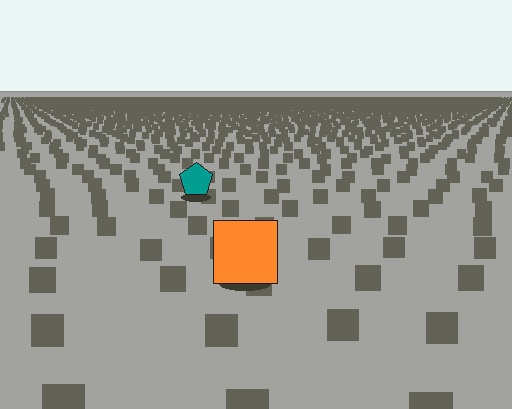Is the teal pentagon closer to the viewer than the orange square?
No. The orange square is closer — you can tell from the texture gradient: the ground texture is coarser near it.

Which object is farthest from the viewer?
The teal pentagon is farthest from the viewer. It appears smaller and the ground texture around it is denser.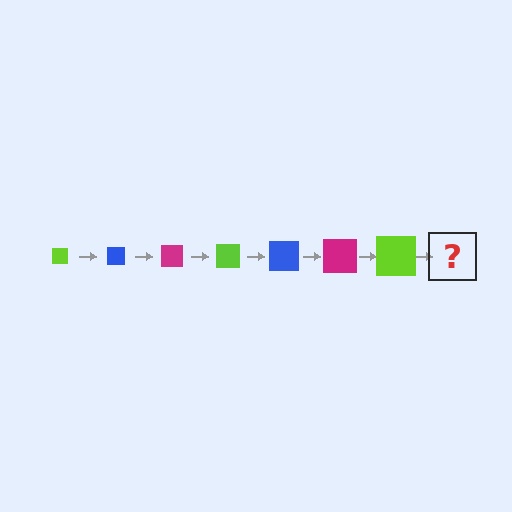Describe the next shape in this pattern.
It should be a blue square, larger than the previous one.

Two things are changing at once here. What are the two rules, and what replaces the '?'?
The two rules are that the square grows larger each step and the color cycles through lime, blue, and magenta. The '?' should be a blue square, larger than the previous one.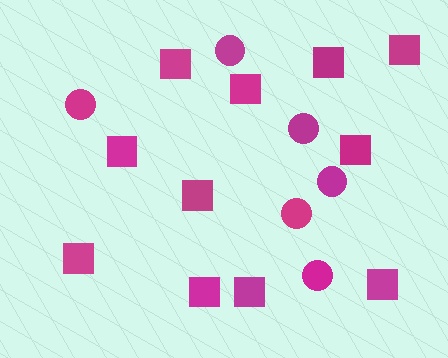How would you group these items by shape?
There are 2 groups: one group of squares (11) and one group of circles (6).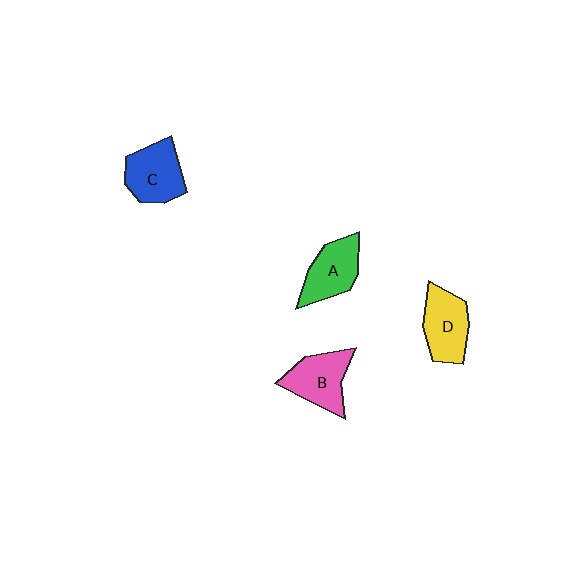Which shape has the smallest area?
Shape A (green).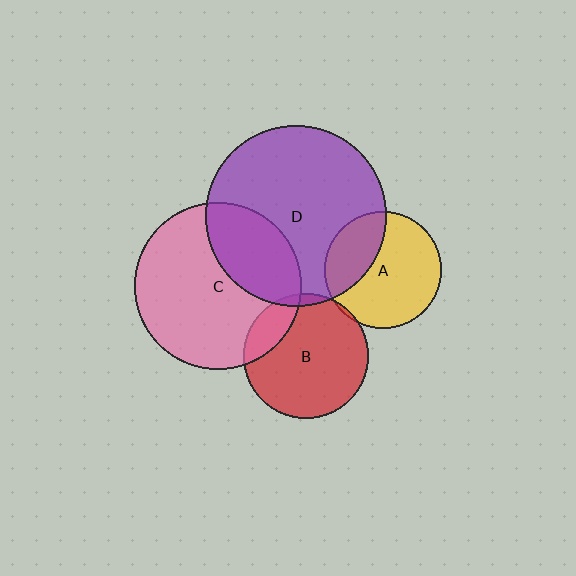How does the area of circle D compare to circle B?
Approximately 2.1 times.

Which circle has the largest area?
Circle D (purple).